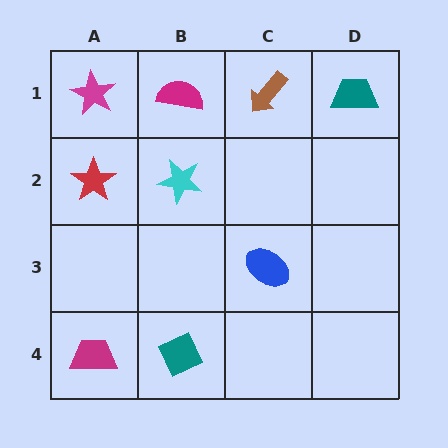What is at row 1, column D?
A teal trapezoid.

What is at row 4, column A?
A magenta trapezoid.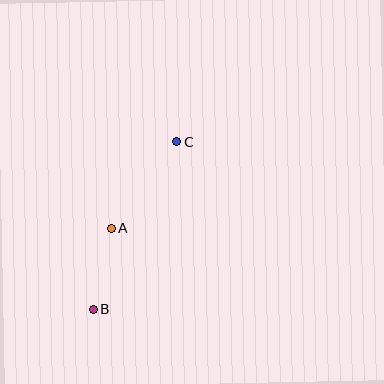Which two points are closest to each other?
Points A and B are closest to each other.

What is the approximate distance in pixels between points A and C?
The distance between A and C is approximately 108 pixels.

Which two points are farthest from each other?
Points B and C are farthest from each other.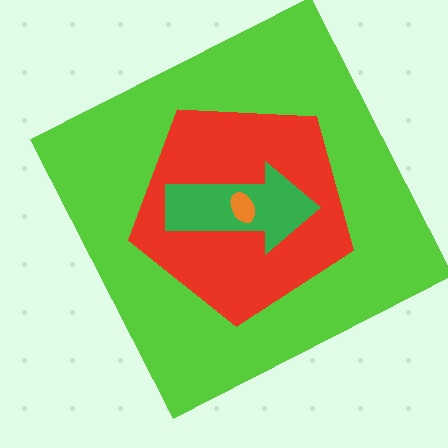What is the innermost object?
The orange ellipse.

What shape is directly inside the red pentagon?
The green arrow.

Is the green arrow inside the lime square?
Yes.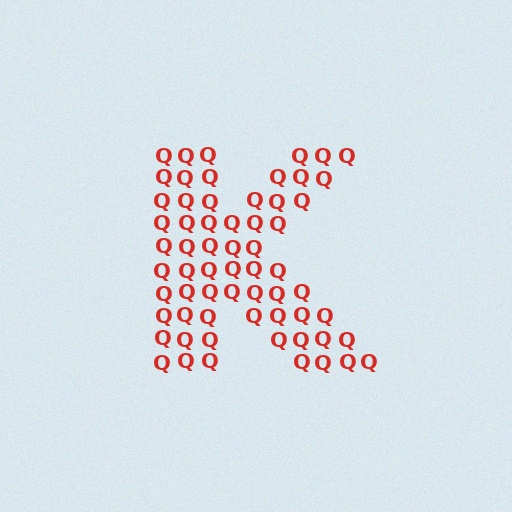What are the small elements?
The small elements are letter Q's.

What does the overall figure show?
The overall figure shows the letter K.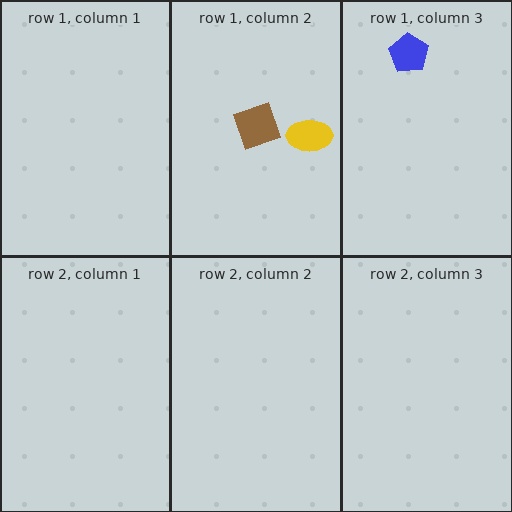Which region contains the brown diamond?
The row 1, column 2 region.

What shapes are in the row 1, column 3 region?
The blue pentagon.